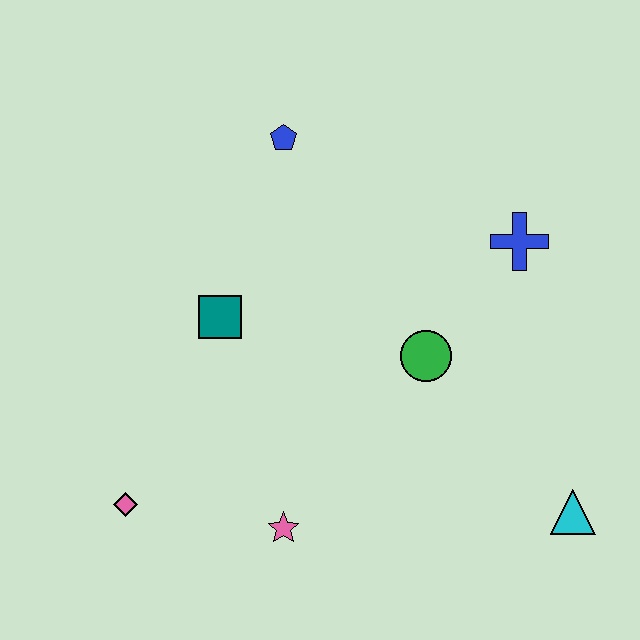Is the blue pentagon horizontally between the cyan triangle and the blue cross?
No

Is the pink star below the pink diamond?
Yes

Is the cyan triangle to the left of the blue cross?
No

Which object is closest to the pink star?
The pink diamond is closest to the pink star.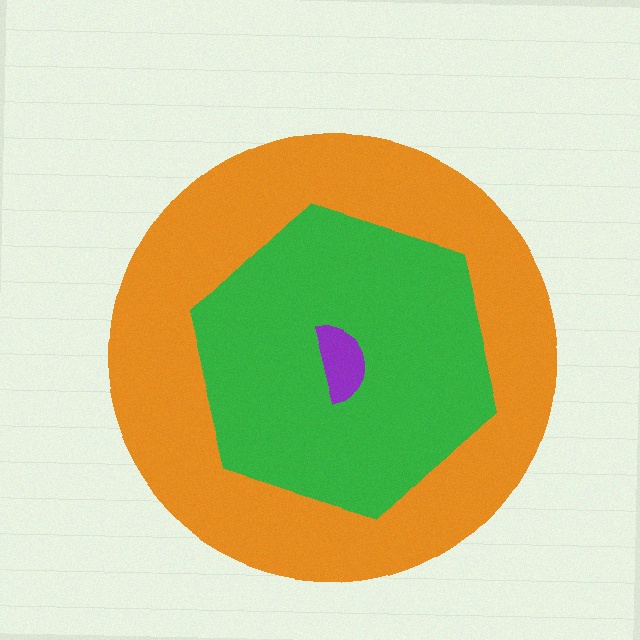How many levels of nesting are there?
3.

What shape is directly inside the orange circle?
The green hexagon.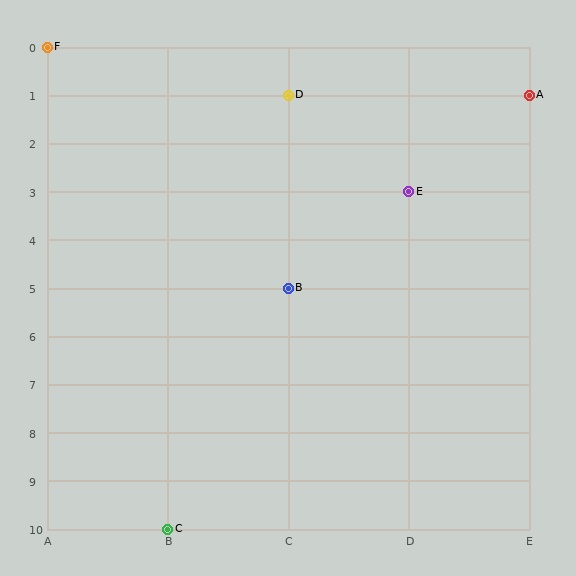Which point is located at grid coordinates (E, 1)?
Point A is at (E, 1).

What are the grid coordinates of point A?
Point A is at grid coordinates (E, 1).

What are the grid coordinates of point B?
Point B is at grid coordinates (C, 5).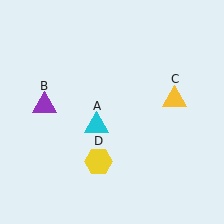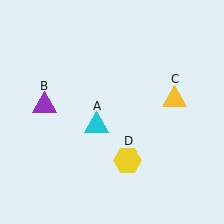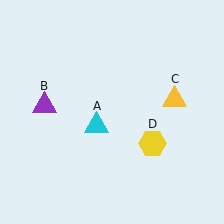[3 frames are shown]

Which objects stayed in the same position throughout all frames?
Cyan triangle (object A) and purple triangle (object B) and yellow triangle (object C) remained stationary.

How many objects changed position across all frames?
1 object changed position: yellow hexagon (object D).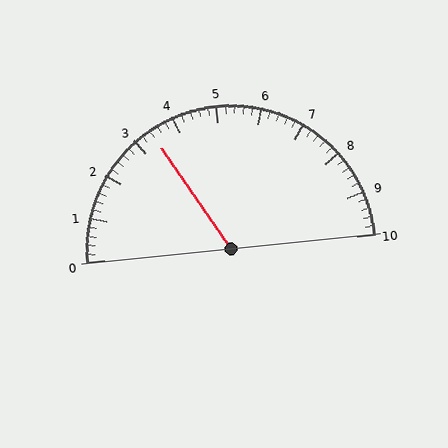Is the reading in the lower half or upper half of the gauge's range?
The reading is in the lower half of the range (0 to 10).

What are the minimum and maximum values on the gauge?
The gauge ranges from 0 to 10.